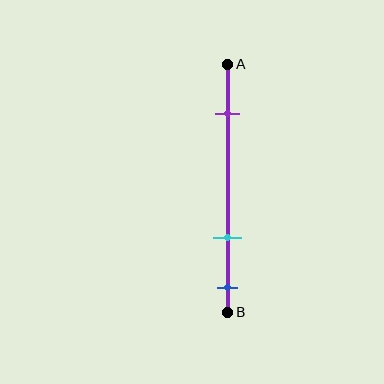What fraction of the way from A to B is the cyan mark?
The cyan mark is approximately 70% (0.7) of the way from A to B.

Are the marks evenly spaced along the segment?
No, the marks are not evenly spaced.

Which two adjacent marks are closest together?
The cyan and blue marks are the closest adjacent pair.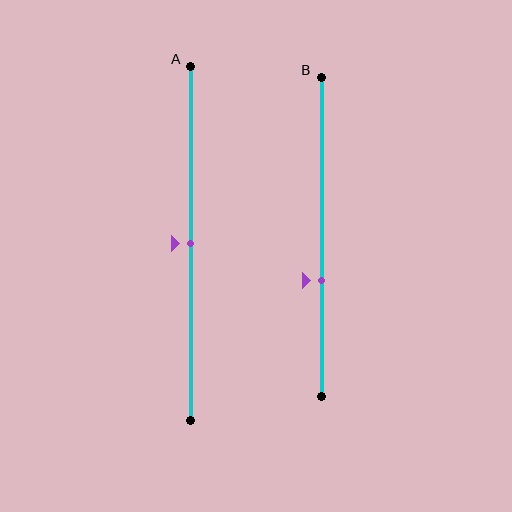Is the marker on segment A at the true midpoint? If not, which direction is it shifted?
Yes, the marker on segment A is at the true midpoint.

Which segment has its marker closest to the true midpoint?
Segment A has its marker closest to the true midpoint.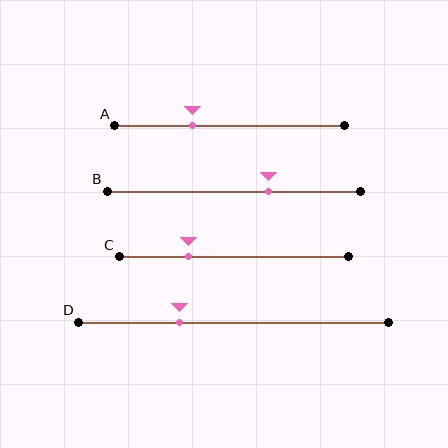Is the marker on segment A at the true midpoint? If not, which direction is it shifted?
No, the marker on segment A is shifted to the left by about 16% of the segment length.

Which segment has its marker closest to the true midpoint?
Segment B has its marker closest to the true midpoint.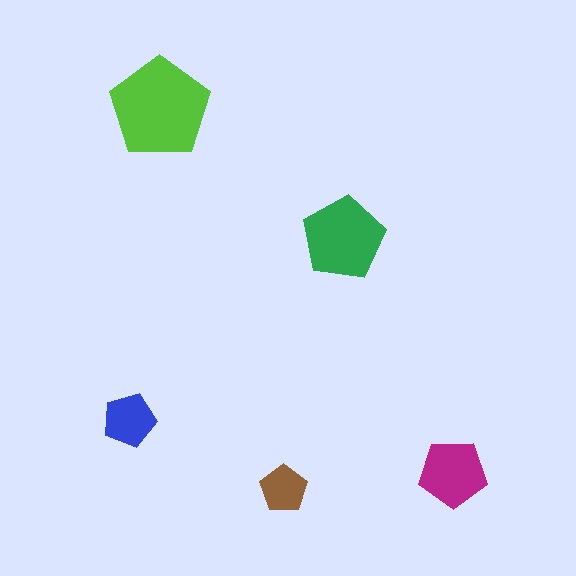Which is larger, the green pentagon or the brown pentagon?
The green one.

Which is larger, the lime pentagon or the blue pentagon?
The lime one.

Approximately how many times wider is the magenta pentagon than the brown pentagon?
About 1.5 times wider.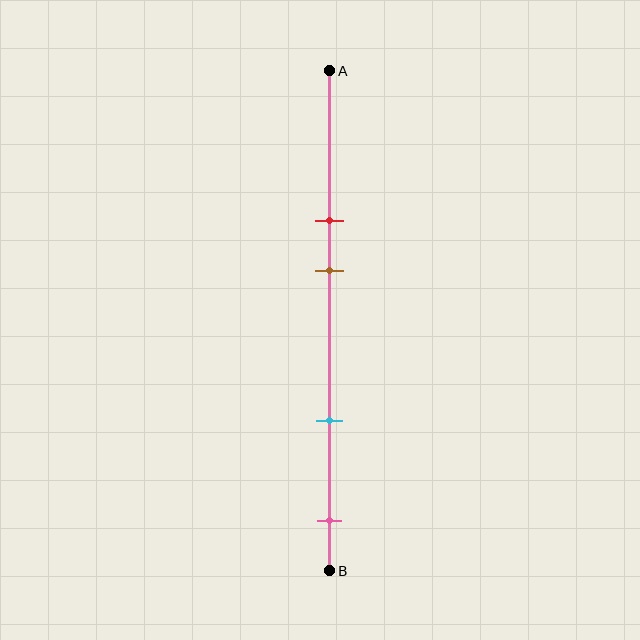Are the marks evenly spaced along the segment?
No, the marks are not evenly spaced.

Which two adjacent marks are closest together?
The red and brown marks are the closest adjacent pair.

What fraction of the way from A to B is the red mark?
The red mark is approximately 30% (0.3) of the way from A to B.